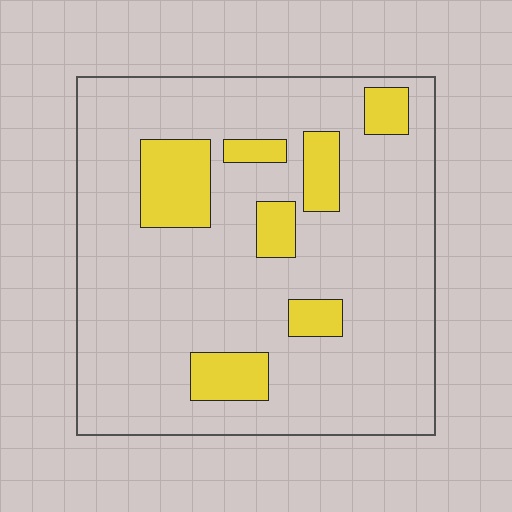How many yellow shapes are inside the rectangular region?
7.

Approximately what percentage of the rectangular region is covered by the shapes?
Approximately 15%.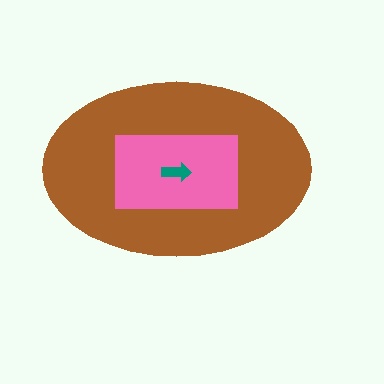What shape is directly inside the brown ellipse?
The pink rectangle.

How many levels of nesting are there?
3.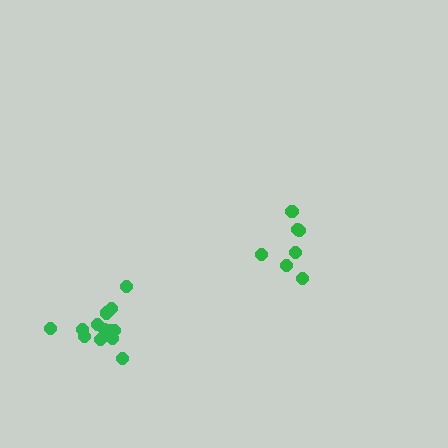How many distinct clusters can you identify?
There are 2 distinct clusters.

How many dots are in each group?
Group 1: 13 dots, Group 2: 7 dots (20 total).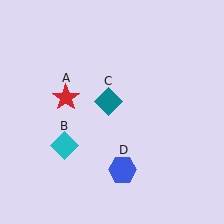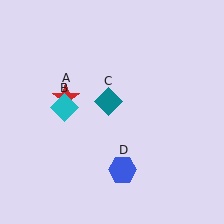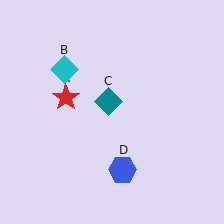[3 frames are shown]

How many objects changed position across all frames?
1 object changed position: cyan diamond (object B).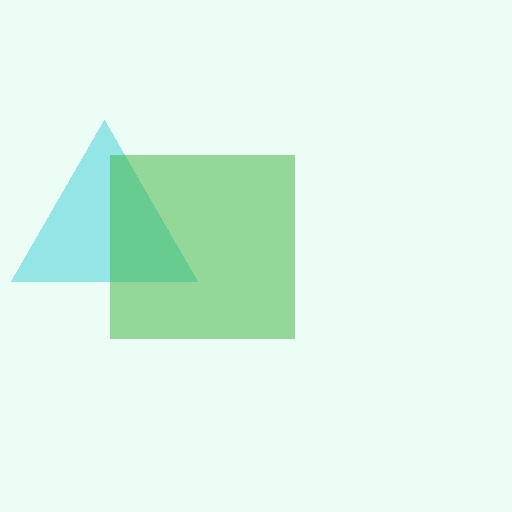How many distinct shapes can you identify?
There are 2 distinct shapes: a cyan triangle, a green square.